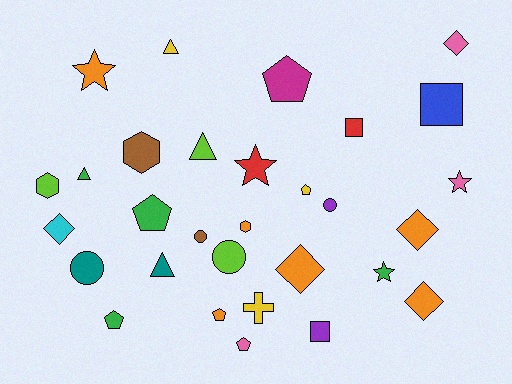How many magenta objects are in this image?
There is 1 magenta object.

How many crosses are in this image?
There is 1 cross.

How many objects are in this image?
There are 30 objects.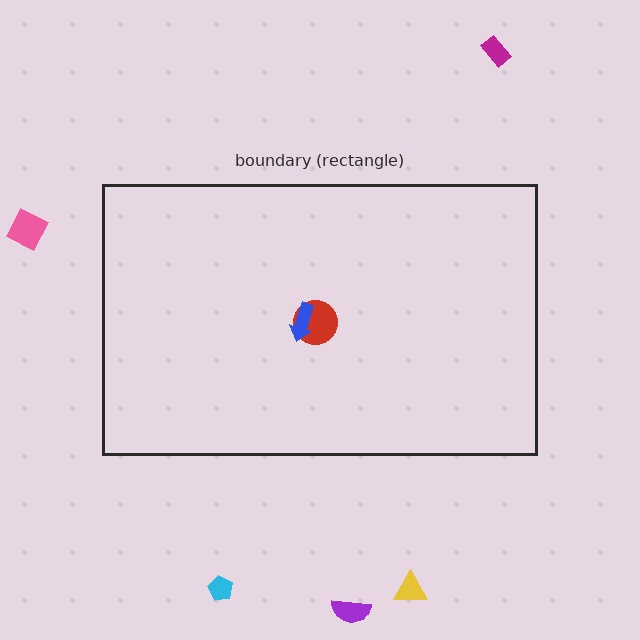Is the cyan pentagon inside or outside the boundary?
Outside.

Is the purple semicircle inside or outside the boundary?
Outside.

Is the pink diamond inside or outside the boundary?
Outside.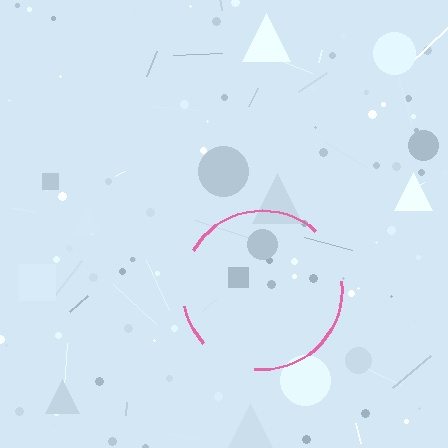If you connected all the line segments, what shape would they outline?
They would outline a circle.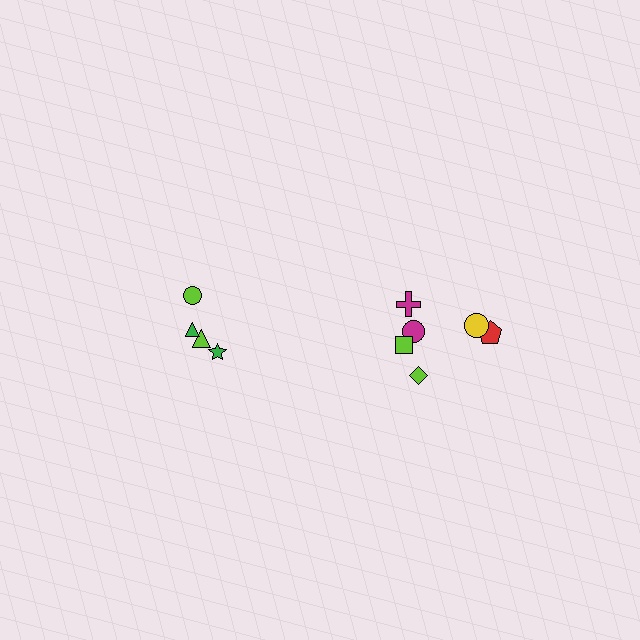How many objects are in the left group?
There are 4 objects.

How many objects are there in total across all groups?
There are 10 objects.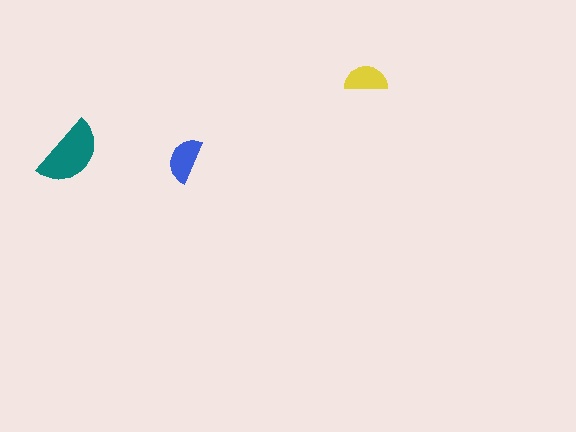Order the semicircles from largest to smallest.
the teal one, the blue one, the yellow one.